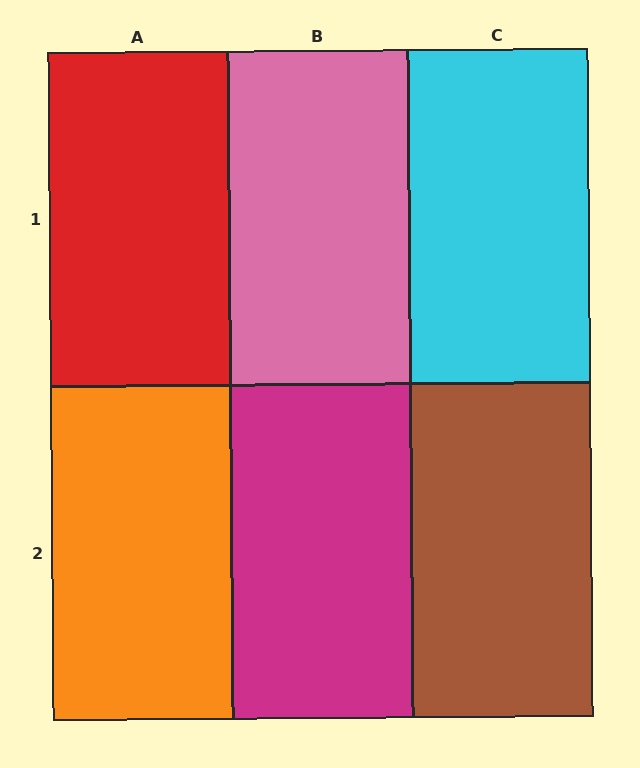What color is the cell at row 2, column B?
Magenta.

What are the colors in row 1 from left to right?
Red, pink, cyan.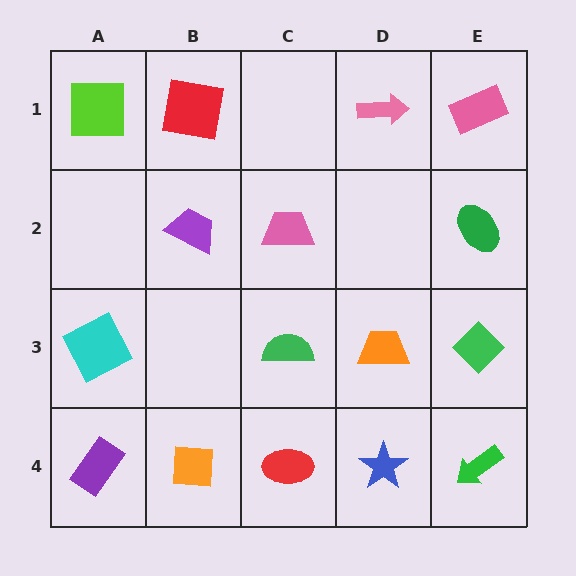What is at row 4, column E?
A green arrow.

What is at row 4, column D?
A blue star.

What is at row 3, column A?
A cyan square.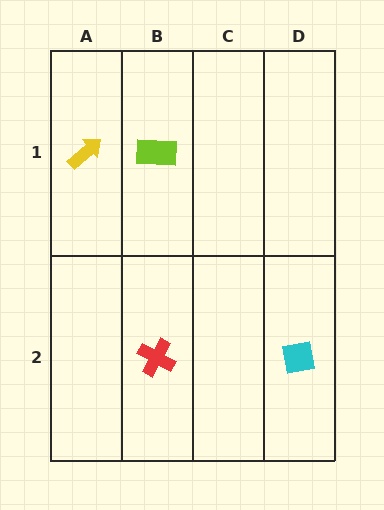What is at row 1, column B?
A lime rectangle.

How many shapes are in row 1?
2 shapes.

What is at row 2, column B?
A red cross.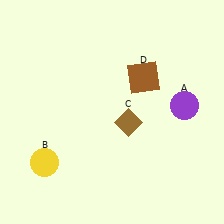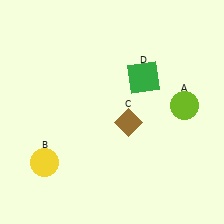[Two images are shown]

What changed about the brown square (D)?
In Image 1, D is brown. In Image 2, it changed to green.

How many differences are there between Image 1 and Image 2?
There are 2 differences between the two images.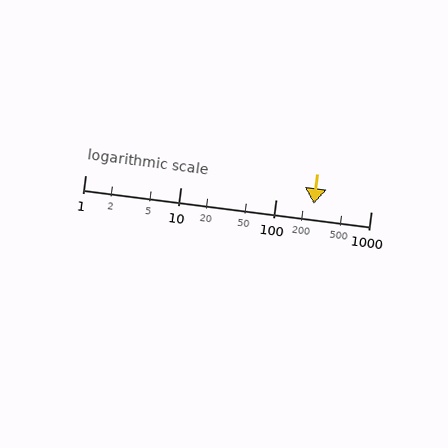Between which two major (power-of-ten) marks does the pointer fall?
The pointer is between 100 and 1000.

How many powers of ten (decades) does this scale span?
The scale spans 3 decades, from 1 to 1000.